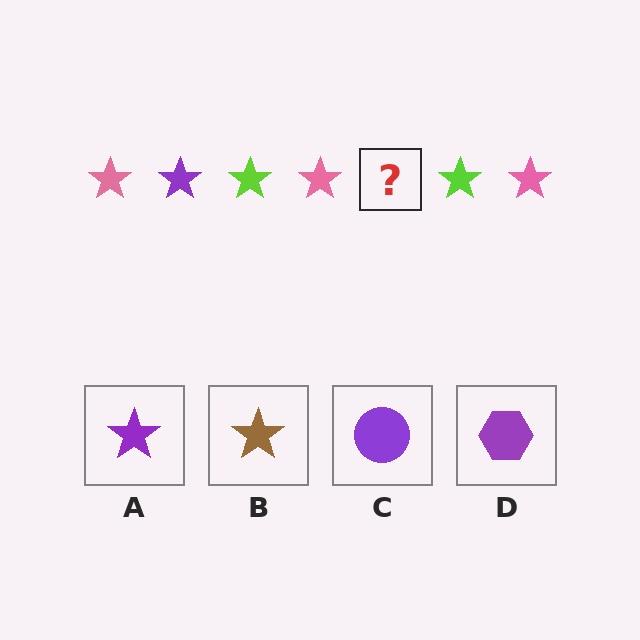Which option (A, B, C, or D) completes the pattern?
A.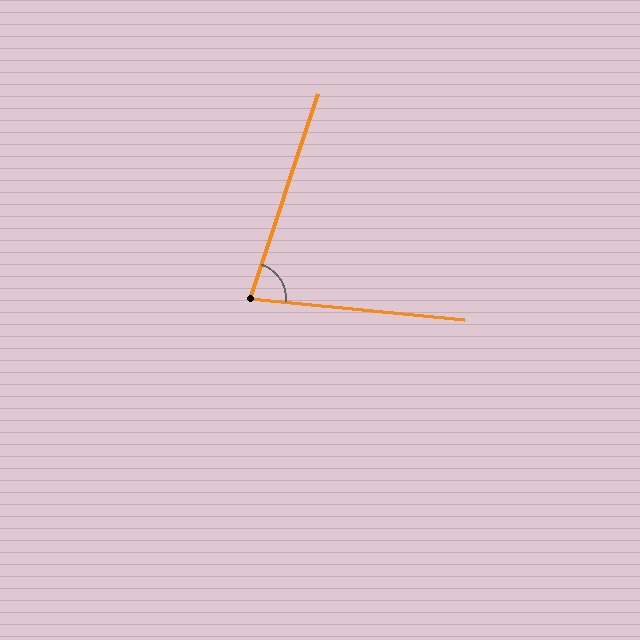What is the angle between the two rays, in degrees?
Approximately 77 degrees.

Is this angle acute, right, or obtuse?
It is acute.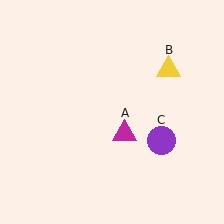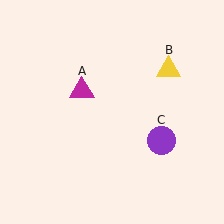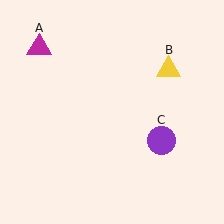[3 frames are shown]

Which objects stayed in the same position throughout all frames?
Yellow triangle (object B) and purple circle (object C) remained stationary.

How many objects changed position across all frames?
1 object changed position: magenta triangle (object A).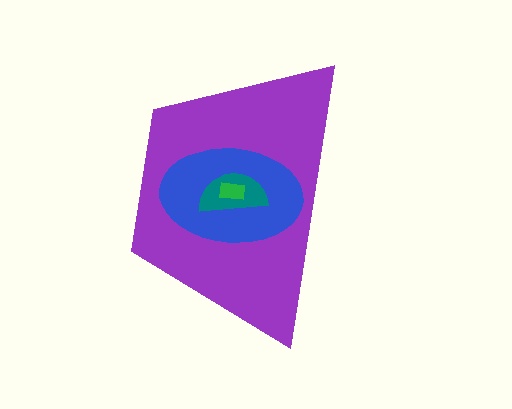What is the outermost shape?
The purple trapezoid.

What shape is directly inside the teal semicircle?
The green rectangle.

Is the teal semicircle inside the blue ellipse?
Yes.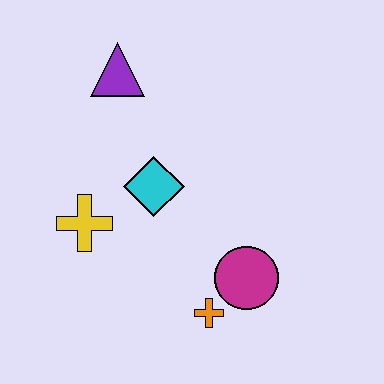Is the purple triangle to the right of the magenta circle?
No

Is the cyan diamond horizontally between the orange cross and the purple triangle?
Yes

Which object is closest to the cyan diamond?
The yellow cross is closest to the cyan diamond.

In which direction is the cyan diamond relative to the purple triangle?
The cyan diamond is below the purple triangle.